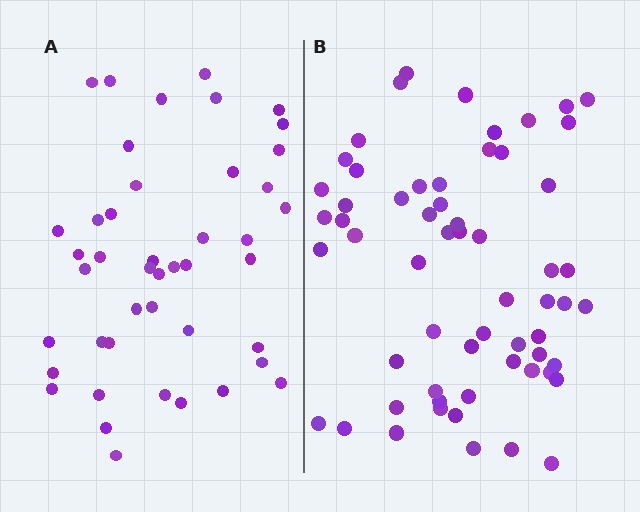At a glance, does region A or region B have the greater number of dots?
Region B (the right region) has more dots.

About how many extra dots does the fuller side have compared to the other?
Region B has approximately 15 more dots than region A.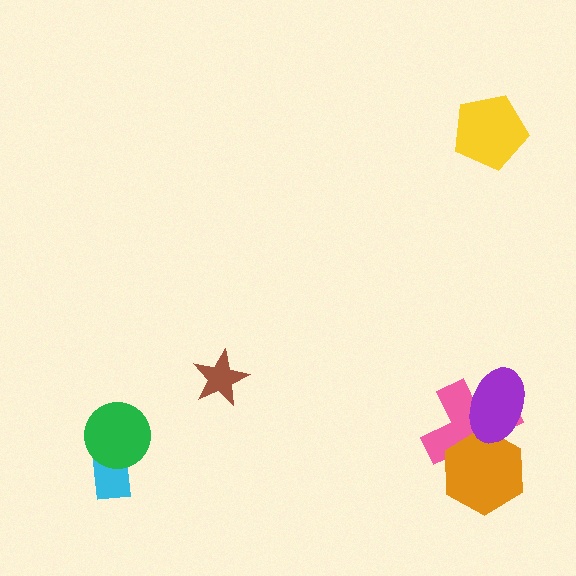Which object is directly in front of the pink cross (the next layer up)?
The orange hexagon is directly in front of the pink cross.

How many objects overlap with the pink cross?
2 objects overlap with the pink cross.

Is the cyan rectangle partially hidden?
Yes, it is partially covered by another shape.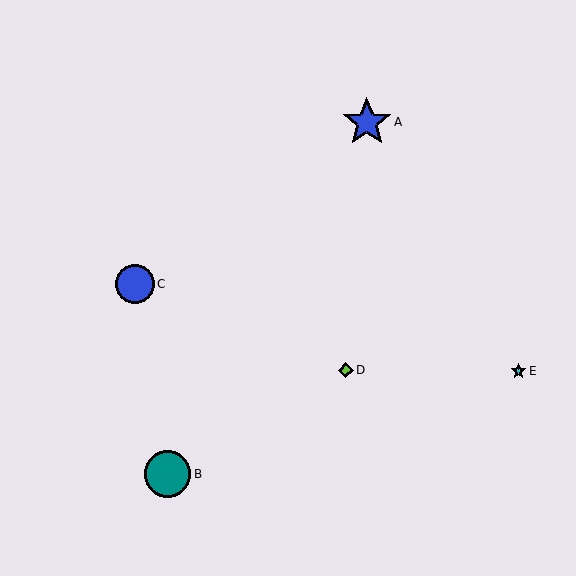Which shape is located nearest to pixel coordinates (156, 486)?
The teal circle (labeled B) at (168, 474) is nearest to that location.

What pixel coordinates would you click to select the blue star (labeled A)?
Click at (367, 122) to select the blue star A.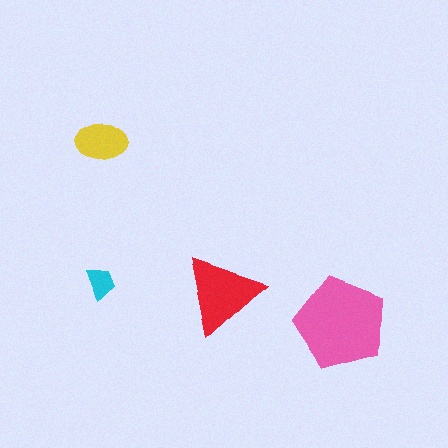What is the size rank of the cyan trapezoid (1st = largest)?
4th.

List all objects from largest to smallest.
The pink pentagon, the red triangle, the yellow ellipse, the cyan trapezoid.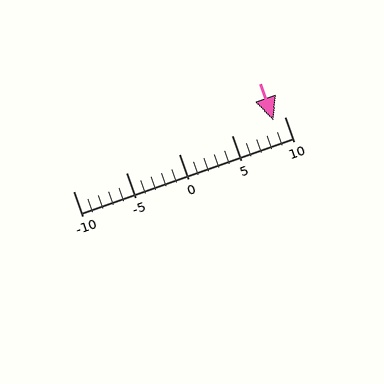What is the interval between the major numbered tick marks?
The major tick marks are spaced 5 units apart.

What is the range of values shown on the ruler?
The ruler shows values from -10 to 10.